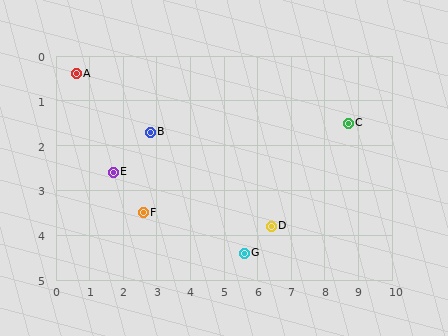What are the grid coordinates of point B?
Point B is at approximately (2.8, 1.7).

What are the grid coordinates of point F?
Point F is at approximately (2.6, 3.5).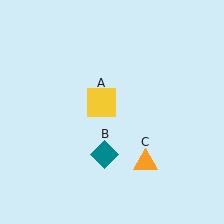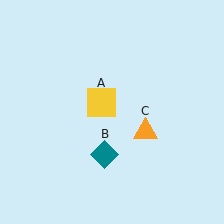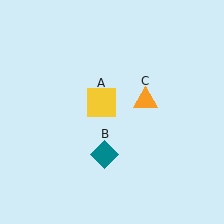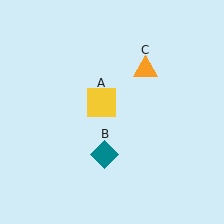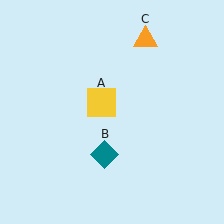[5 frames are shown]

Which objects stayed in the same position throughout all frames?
Yellow square (object A) and teal diamond (object B) remained stationary.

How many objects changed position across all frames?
1 object changed position: orange triangle (object C).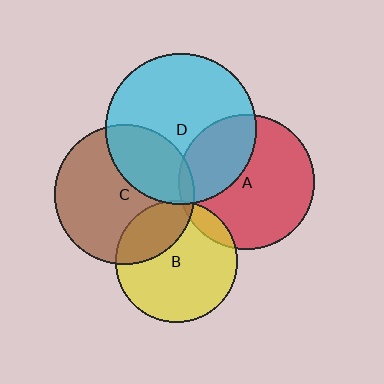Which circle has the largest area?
Circle D (cyan).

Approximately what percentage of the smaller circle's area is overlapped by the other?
Approximately 5%.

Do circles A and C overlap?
Yes.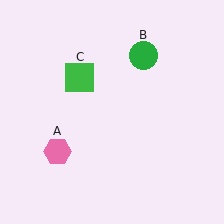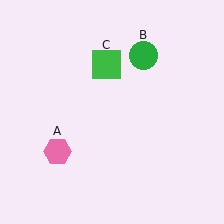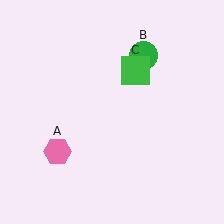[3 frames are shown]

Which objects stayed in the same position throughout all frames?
Pink hexagon (object A) and green circle (object B) remained stationary.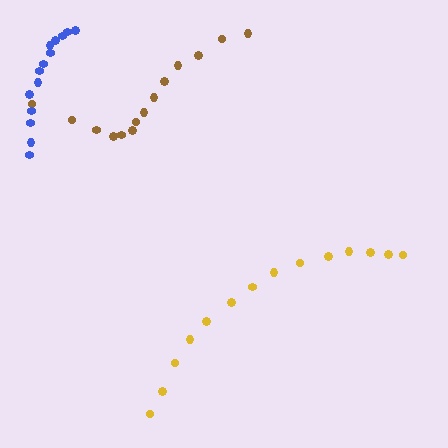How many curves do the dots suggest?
There are 3 distinct paths.